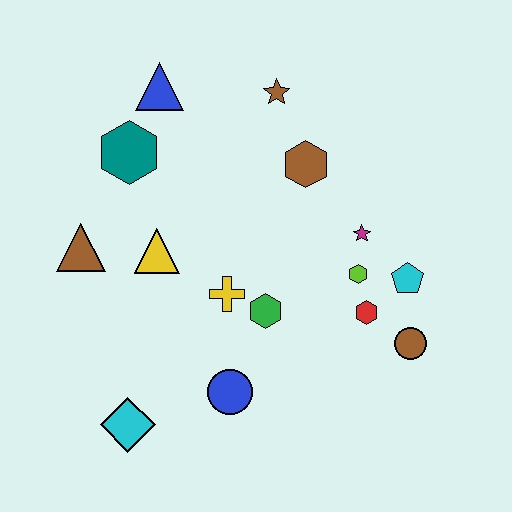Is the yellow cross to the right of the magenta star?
No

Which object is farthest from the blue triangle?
The brown circle is farthest from the blue triangle.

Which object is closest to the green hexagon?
The yellow cross is closest to the green hexagon.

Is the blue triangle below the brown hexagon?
No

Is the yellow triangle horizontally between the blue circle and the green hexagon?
No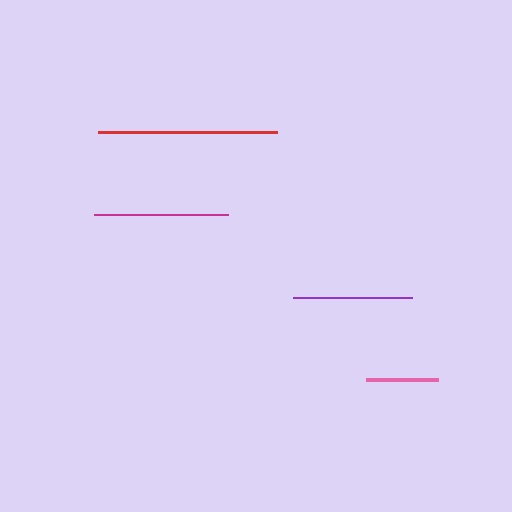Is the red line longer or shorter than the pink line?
The red line is longer than the pink line.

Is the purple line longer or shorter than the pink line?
The purple line is longer than the pink line.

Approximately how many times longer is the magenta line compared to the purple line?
The magenta line is approximately 1.1 times the length of the purple line.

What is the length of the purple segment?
The purple segment is approximately 119 pixels long.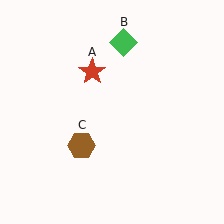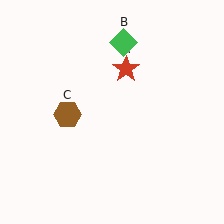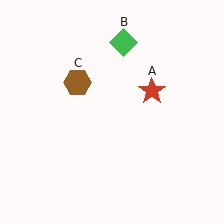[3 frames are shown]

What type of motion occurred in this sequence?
The red star (object A), brown hexagon (object C) rotated clockwise around the center of the scene.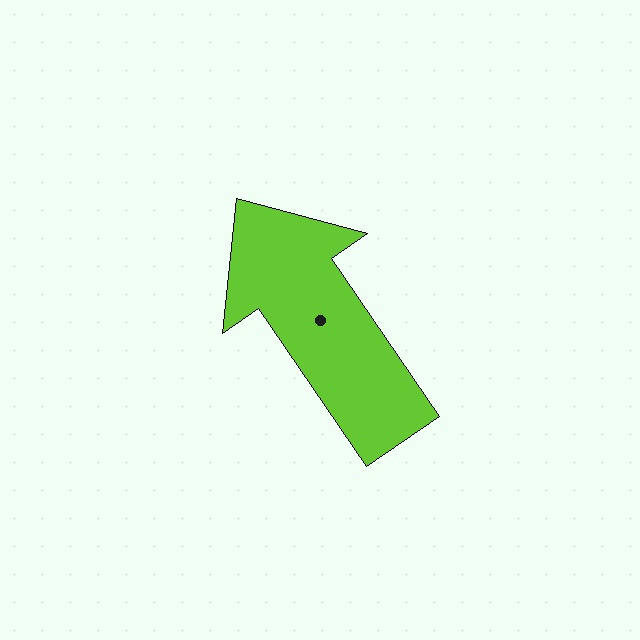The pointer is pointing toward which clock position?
Roughly 11 o'clock.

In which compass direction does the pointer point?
Northwest.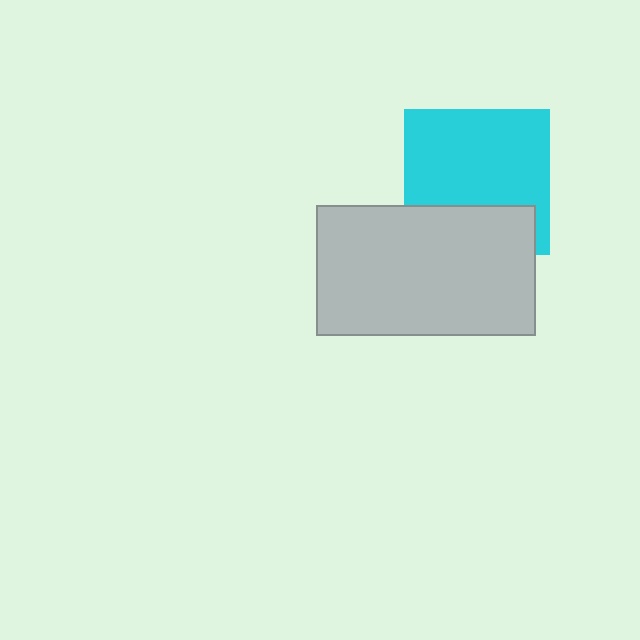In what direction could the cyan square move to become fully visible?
The cyan square could move up. That would shift it out from behind the light gray rectangle entirely.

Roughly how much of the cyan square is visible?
Most of it is visible (roughly 69%).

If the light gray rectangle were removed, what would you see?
You would see the complete cyan square.